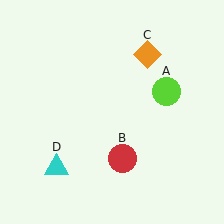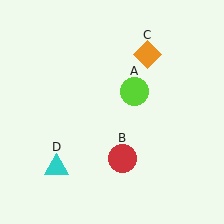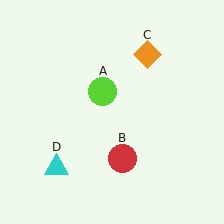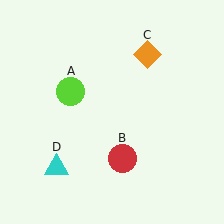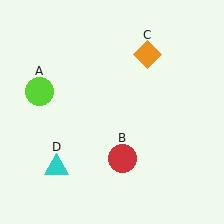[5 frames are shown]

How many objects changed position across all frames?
1 object changed position: lime circle (object A).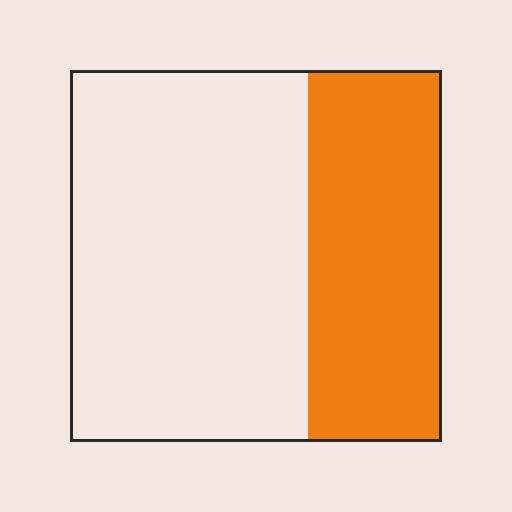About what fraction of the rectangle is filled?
About three eighths (3/8).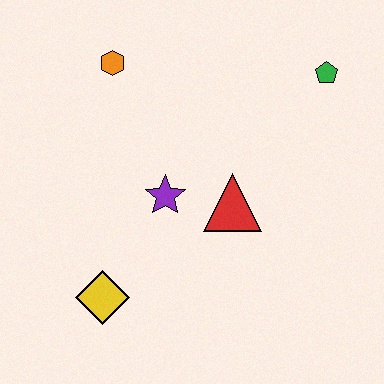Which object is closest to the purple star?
The red triangle is closest to the purple star.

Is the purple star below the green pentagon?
Yes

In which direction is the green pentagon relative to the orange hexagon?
The green pentagon is to the right of the orange hexagon.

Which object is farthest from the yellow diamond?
The green pentagon is farthest from the yellow diamond.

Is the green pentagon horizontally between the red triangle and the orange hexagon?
No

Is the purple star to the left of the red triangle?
Yes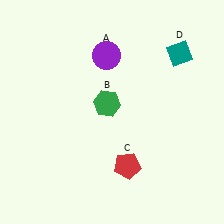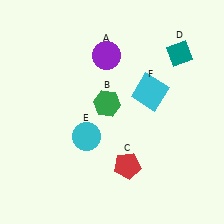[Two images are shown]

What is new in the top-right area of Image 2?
A cyan square (F) was added in the top-right area of Image 2.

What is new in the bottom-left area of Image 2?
A cyan circle (E) was added in the bottom-left area of Image 2.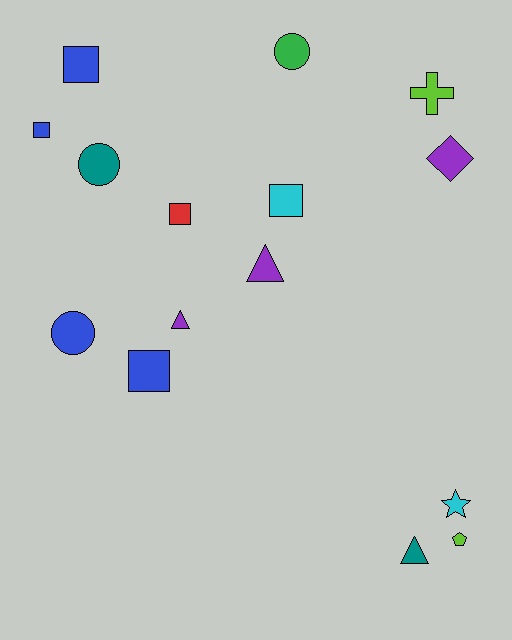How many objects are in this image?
There are 15 objects.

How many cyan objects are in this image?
There are 2 cyan objects.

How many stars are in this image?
There is 1 star.